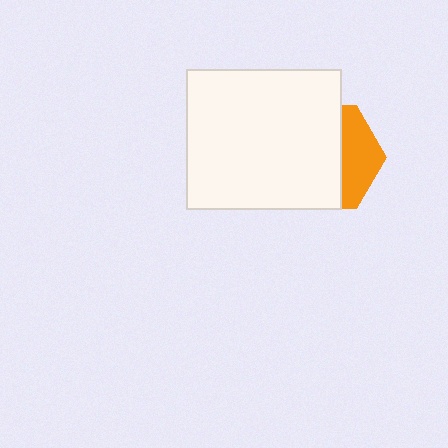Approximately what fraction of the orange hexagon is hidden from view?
Roughly 66% of the orange hexagon is hidden behind the white rectangle.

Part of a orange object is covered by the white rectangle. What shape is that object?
It is a hexagon.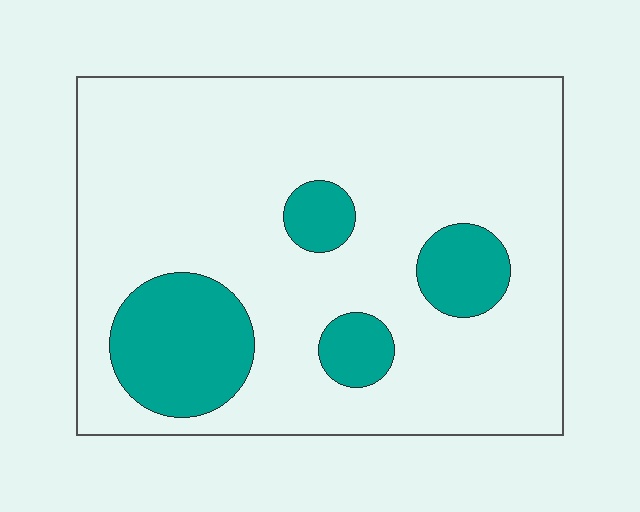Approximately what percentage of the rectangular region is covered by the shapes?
Approximately 20%.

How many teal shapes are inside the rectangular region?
4.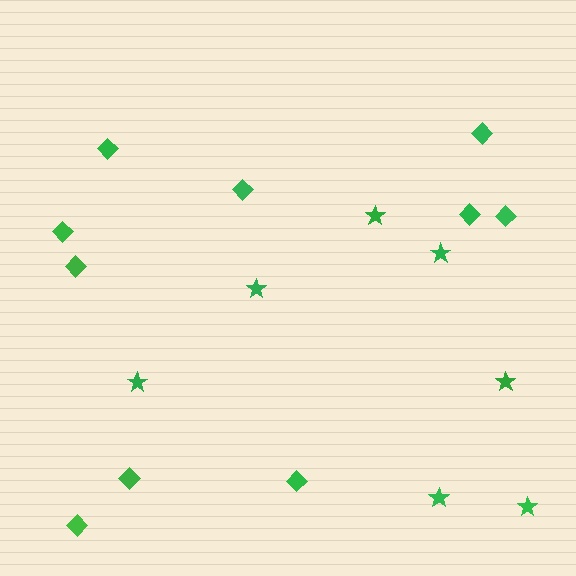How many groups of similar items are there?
There are 2 groups: one group of stars (7) and one group of diamonds (10).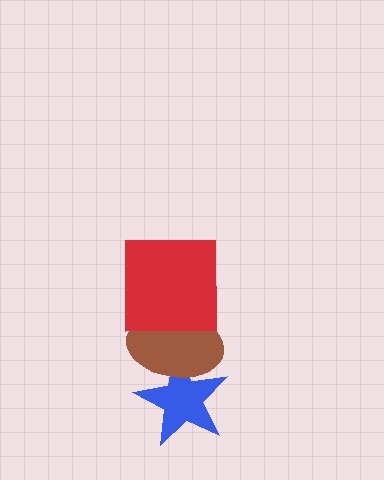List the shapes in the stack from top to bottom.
From top to bottom: the red square, the brown ellipse, the blue star.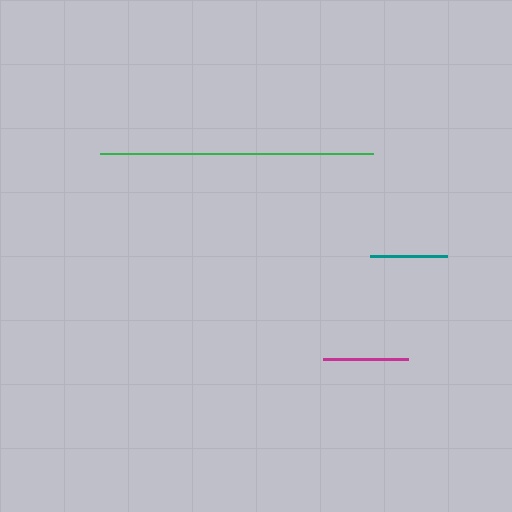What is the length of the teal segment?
The teal segment is approximately 77 pixels long.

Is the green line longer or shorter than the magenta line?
The green line is longer than the magenta line.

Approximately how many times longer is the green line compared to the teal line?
The green line is approximately 3.5 times the length of the teal line.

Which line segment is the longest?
The green line is the longest at approximately 273 pixels.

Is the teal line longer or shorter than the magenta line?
The magenta line is longer than the teal line.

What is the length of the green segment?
The green segment is approximately 273 pixels long.